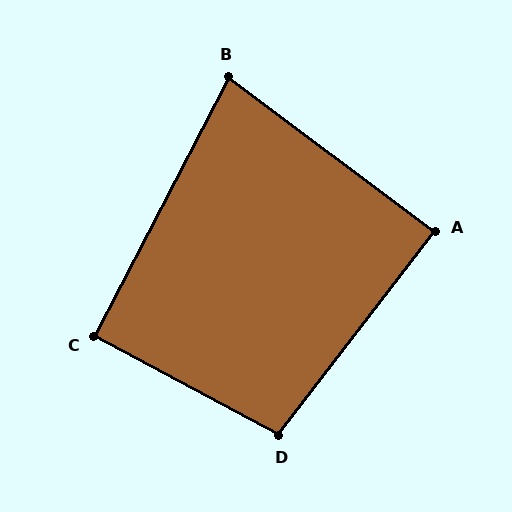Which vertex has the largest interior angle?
D, at approximately 99 degrees.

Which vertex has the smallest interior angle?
B, at approximately 81 degrees.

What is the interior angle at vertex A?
Approximately 89 degrees (approximately right).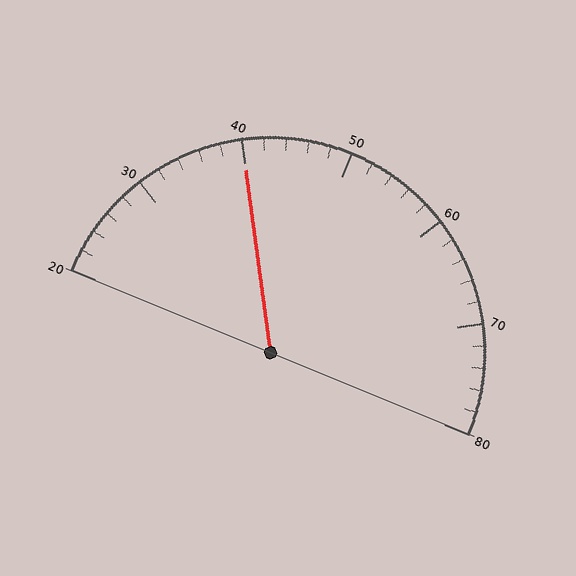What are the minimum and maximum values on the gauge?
The gauge ranges from 20 to 80.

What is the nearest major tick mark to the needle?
The nearest major tick mark is 40.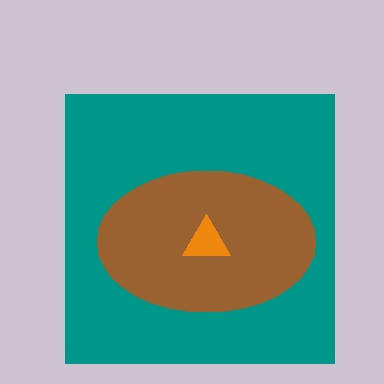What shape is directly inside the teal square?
The brown ellipse.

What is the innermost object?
The orange triangle.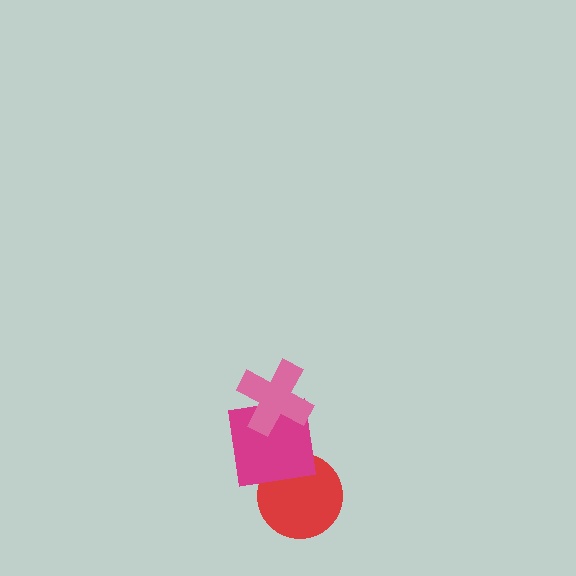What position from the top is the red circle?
The red circle is 3rd from the top.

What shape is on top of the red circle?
The magenta square is on top of the red circle.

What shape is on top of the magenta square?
The pink cross is on top of the magenta square.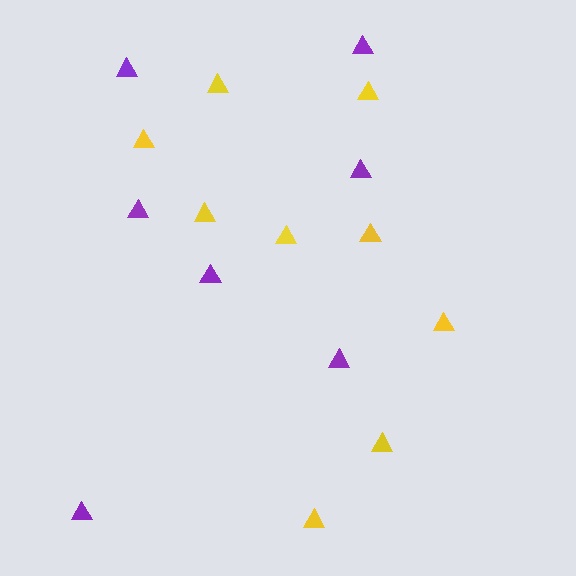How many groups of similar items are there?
There are 2 groups: one group of purple triangles (7) and one group of yellow triangles (9).